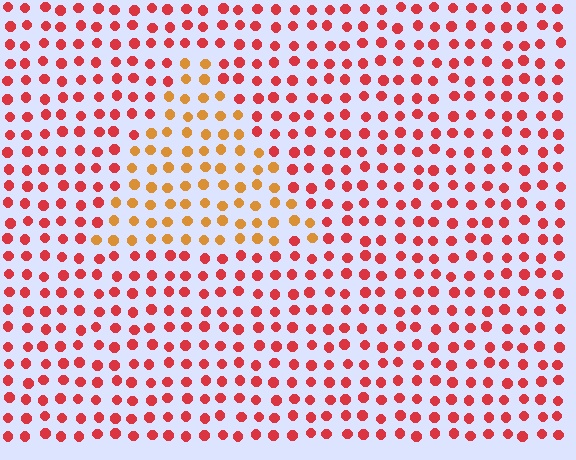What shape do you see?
I see a triangle.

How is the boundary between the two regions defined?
The boundary is defined purely by a slight shift in hue (about 38 degrees). Spacing, size, and orientation are identical on both sides.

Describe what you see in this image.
The image is filled with small red elements in a uniform arrangement. A triangle-shaped region is visible where the elements are tinted to a slightly different hue, forming a subtle color boundary.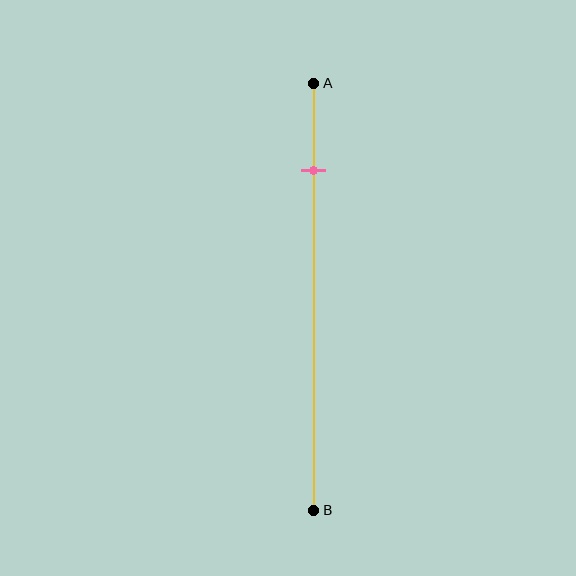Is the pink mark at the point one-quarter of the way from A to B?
No, the mark is at about 20% from A, not at the 25% one-quarter point.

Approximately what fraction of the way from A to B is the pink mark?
The pink mark is approximately 20% of the way from A to B.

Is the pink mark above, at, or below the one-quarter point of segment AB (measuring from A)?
The pink mark is above the one-quarter point of segment AB.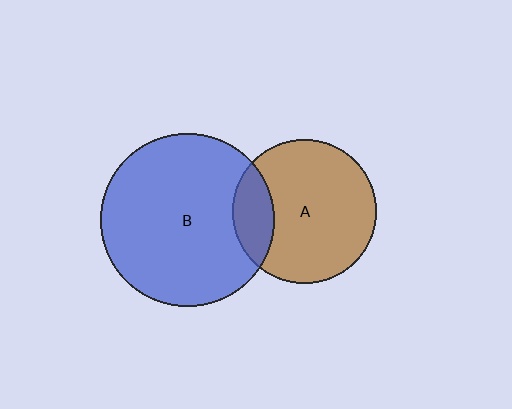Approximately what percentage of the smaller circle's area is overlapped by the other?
Approximately 20%.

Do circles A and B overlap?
Yes.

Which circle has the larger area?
Circle B (blue).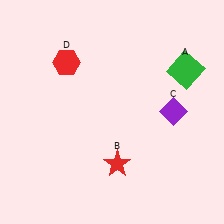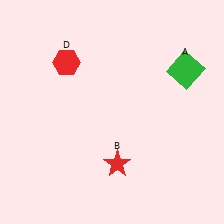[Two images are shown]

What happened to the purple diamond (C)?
The purple diamond (C) was removed in Image 2. It was in the top-right area of Image 1.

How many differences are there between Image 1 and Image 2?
There is 1 difference between the two images.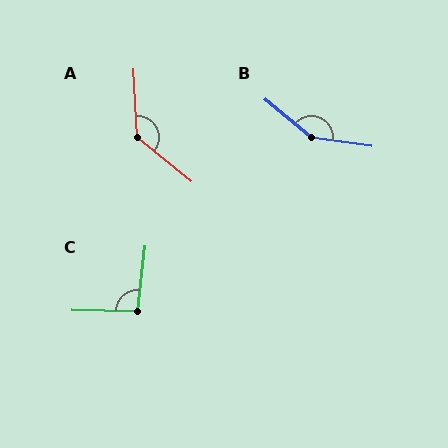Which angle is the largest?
B, at approximately 148 degrees.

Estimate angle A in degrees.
Approximately 132 degrees.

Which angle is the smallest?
C, at approximately 96 degrees.